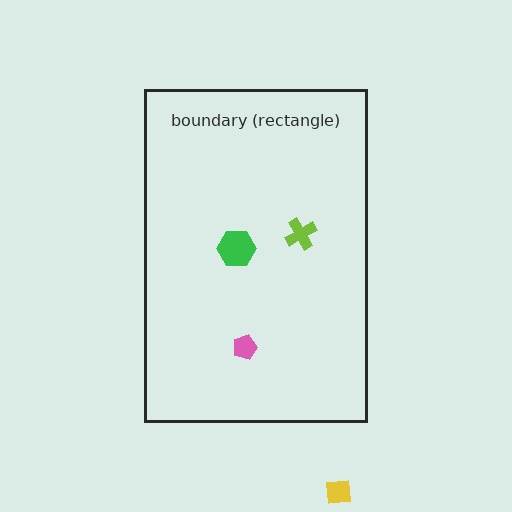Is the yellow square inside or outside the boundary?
Outside.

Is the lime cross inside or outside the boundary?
Inside.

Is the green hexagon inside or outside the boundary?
Inside.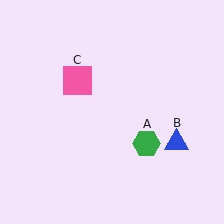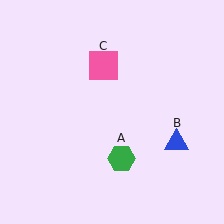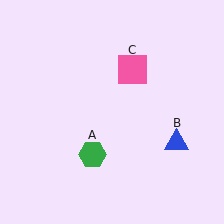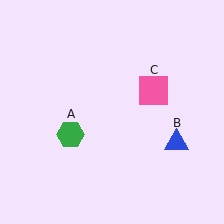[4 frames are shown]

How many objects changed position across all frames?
2 objects changed position: green hexagon (object A), pink square (object C).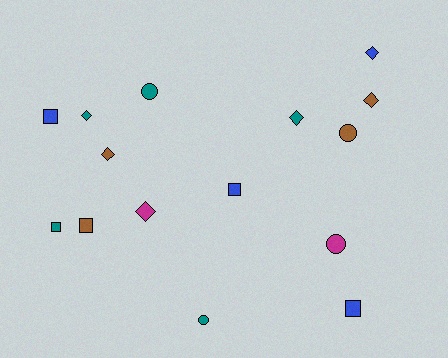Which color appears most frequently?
Teal, with 5 objects.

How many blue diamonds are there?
There is 1 blue diamond.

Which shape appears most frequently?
Diamond, with 6 objects.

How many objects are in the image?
There are 15 objects.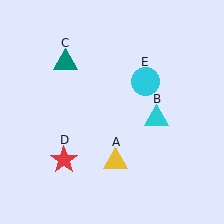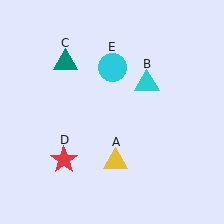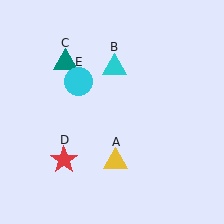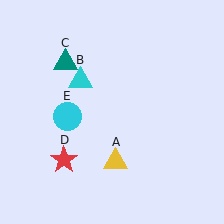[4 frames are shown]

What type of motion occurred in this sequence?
The cyan triangle (object B), cyan circle (object E) rotated counterclockwise around the center of the scene.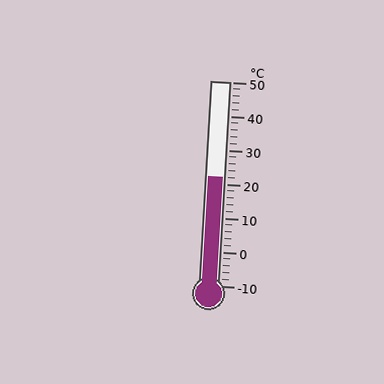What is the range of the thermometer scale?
The thermometer scale ranges from -10°C to 50°C.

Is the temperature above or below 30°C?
The temperature is below 30°C.